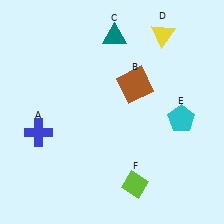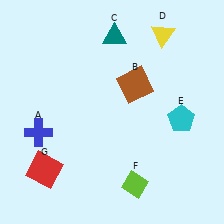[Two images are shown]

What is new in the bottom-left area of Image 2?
A red square (G) was added in the bottom-left area of Image 2.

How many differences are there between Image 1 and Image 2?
There is 1 difference between the two images.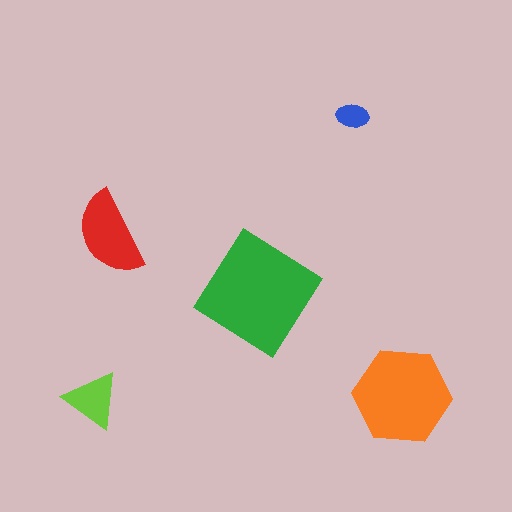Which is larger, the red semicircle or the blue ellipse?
The red semicircle.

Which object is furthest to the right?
The orange hexagon is rightmost.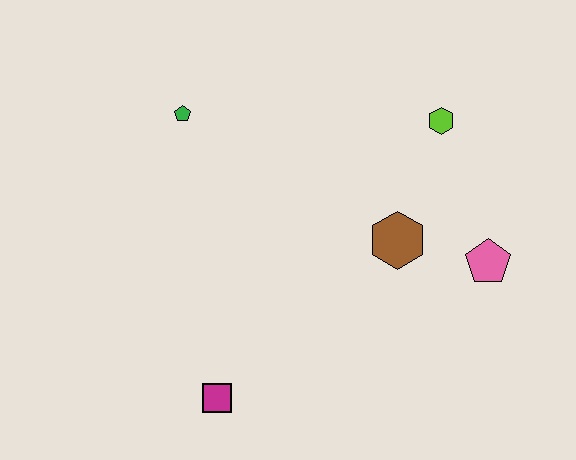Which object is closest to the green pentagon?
The brown hexagon is closest to the green pentagon.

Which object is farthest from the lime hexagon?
The magenta square is farthest from the lime hexagon.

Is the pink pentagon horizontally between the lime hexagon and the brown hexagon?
No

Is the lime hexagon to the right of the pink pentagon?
No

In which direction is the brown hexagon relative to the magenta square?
The brown hexagon is to the right of the magenta square.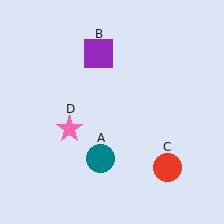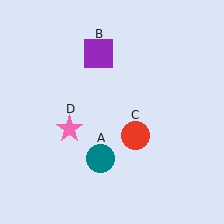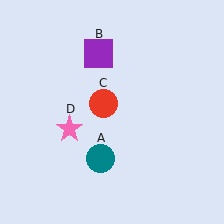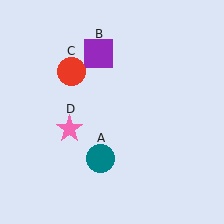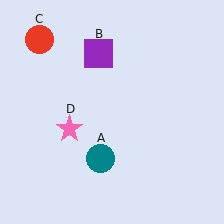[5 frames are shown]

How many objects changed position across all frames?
1 object changed position: red circle (object C).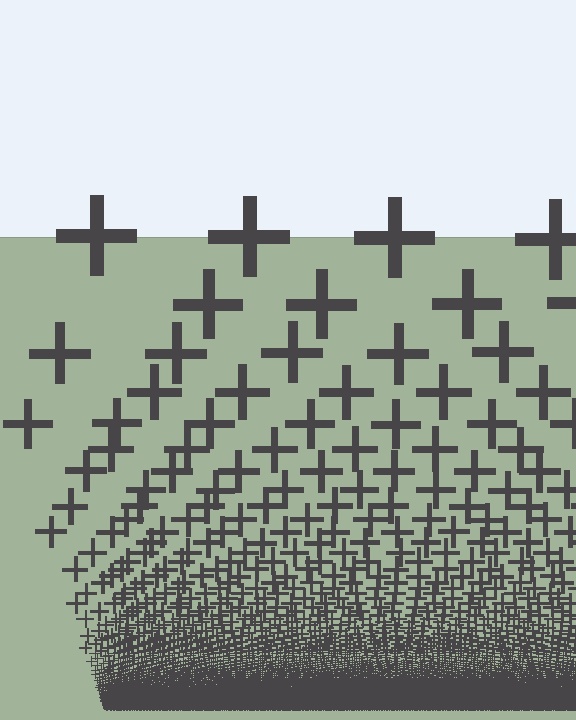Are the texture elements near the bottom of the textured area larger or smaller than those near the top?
Smaller. The gradient is inverted — elements near the bottom are smaller and denser.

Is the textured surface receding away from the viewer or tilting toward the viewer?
The surface appears to tilt toward the viewer. Texture elements get larger and sparser toward the top.